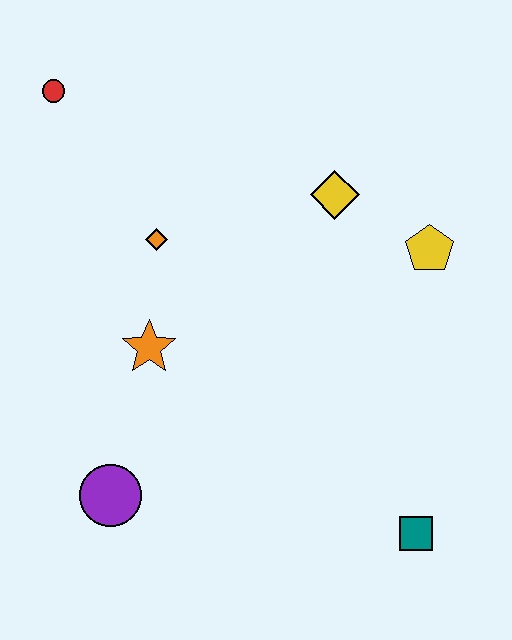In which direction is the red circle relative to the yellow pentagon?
The red circle is to the left of the yellow pentagon.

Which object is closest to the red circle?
The orange diamond is closest to the red circle.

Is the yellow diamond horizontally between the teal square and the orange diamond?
Yes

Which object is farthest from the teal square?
The red circle is farthest from the teal square.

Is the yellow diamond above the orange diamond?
Yes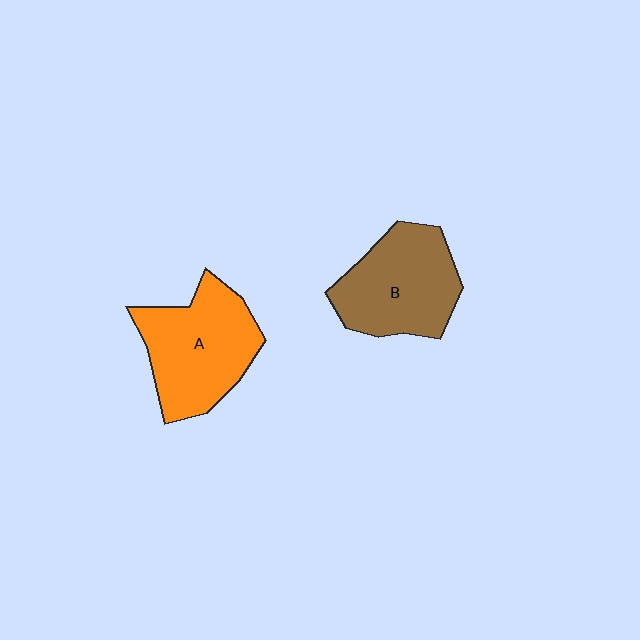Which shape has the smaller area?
Shape B (brown).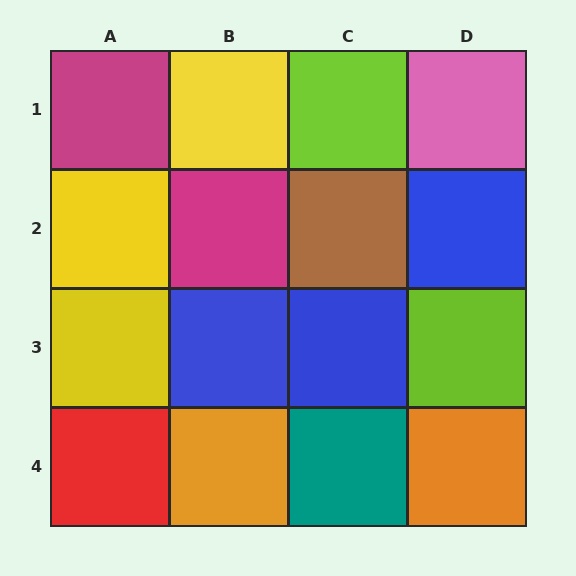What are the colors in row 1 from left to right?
Magenta, yellow, lime, pink.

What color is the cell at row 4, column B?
Orange.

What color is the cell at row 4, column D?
Orange.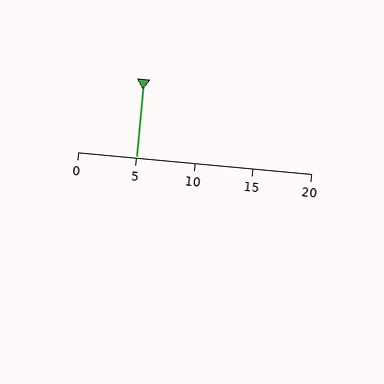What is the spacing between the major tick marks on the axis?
The major ticks are spaced 5 apart.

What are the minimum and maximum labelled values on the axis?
The axis runs from 0 to 20.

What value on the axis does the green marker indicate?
The marker indicates approximately 5.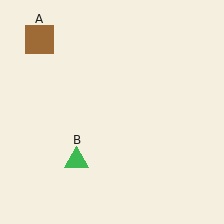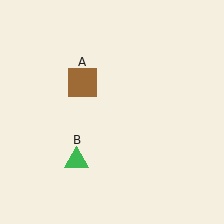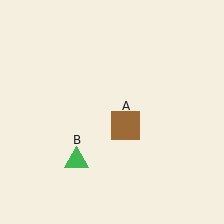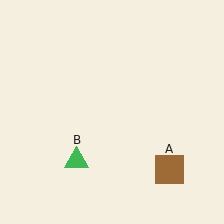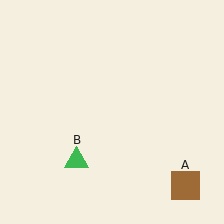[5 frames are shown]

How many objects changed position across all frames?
1 object changed position: brown square (object A).